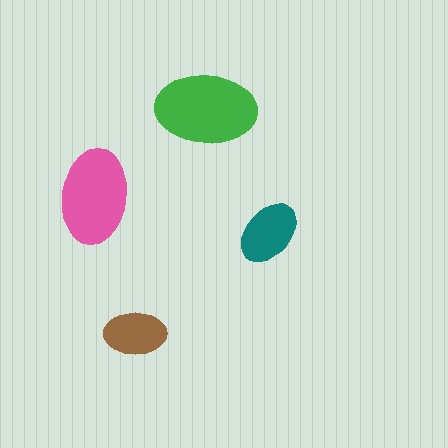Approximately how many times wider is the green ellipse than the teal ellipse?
About 1.5 times wider.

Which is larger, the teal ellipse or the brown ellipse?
The teal one.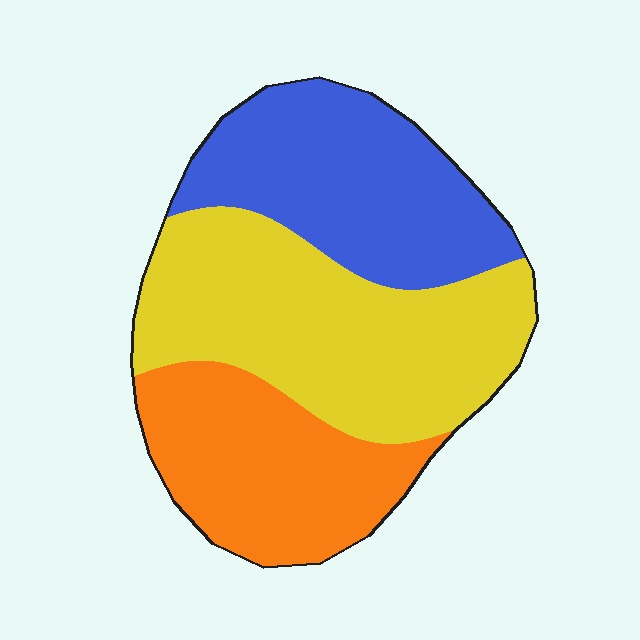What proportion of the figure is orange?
Orange covers about 25% of the figure.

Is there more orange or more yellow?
Yellow.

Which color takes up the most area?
Yellow, at roughly 40%.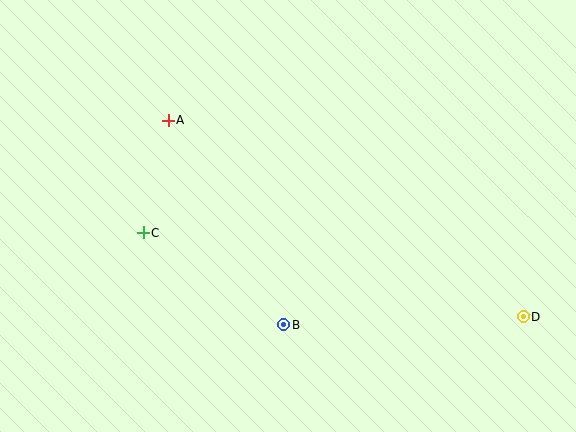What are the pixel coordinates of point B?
Point B is at (284, 325).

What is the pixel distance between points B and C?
The distance between B and C is 168 pixels.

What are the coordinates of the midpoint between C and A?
The midpoint between C and A is at (156, 176).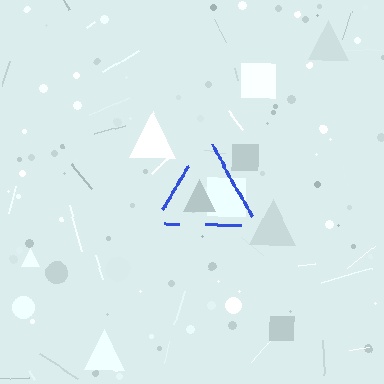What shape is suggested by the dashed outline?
The dashed outline suggests a triangle.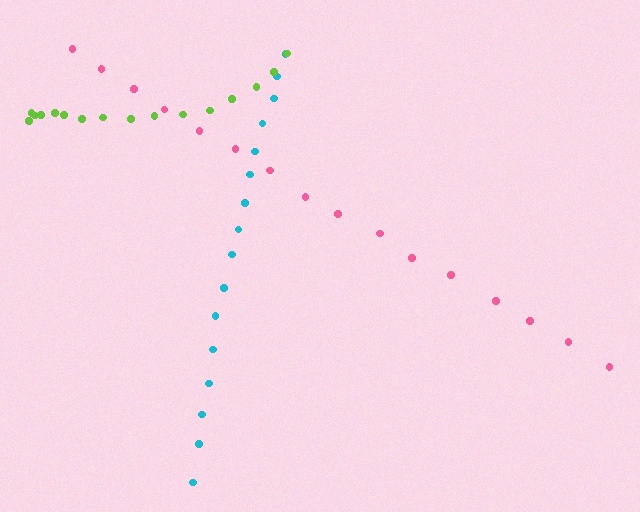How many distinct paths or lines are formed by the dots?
There are 3 distinct paths.